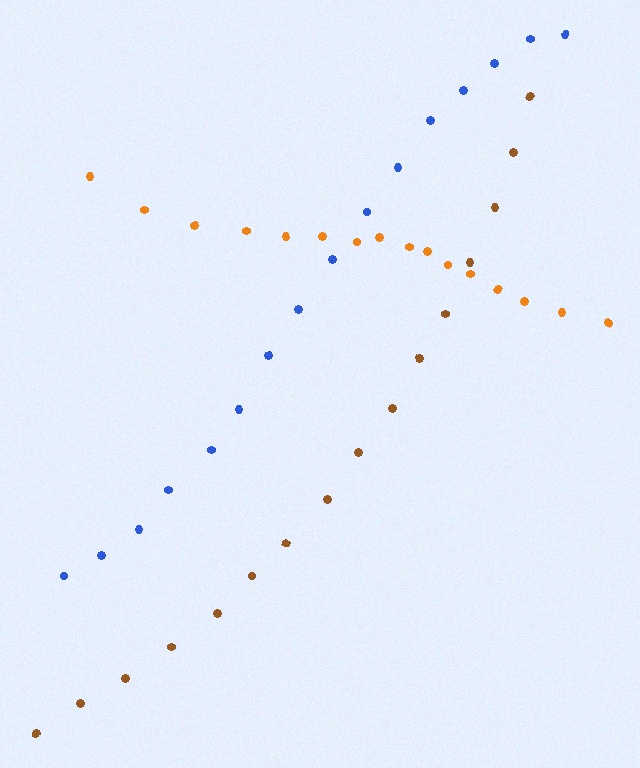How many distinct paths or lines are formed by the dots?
There are 3 distinct paths.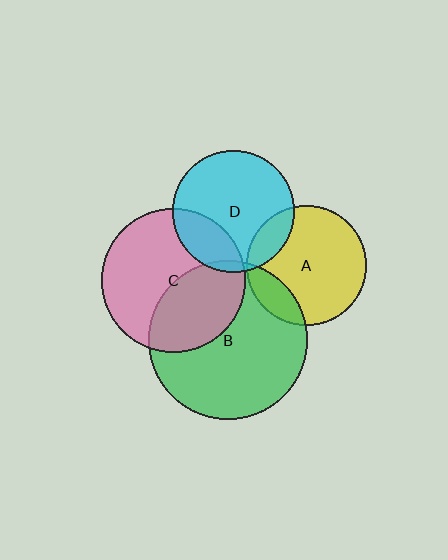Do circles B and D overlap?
Yes.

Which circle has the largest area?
Circle B (green).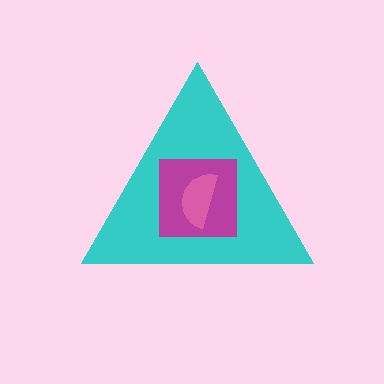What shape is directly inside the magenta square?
The pink semicircle.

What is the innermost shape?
The pink semicircle.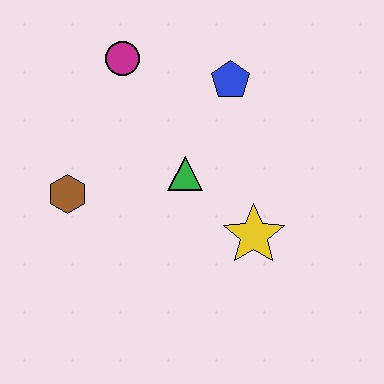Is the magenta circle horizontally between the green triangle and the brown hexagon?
Yes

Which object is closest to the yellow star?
The green triangle is closest to the yellow star.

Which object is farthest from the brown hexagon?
The blue pentagon is farthest from the brown hexagon.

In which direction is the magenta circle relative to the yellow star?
The magenta circle is above the yellow star.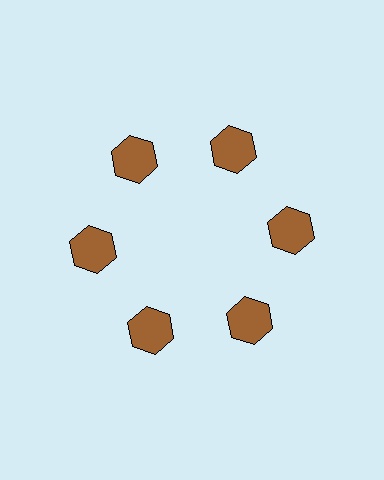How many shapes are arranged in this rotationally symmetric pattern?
There are 6 shapes, arranged in 6 groups of 1.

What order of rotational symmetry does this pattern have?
This pattern has 6-fold rotational symmetry.